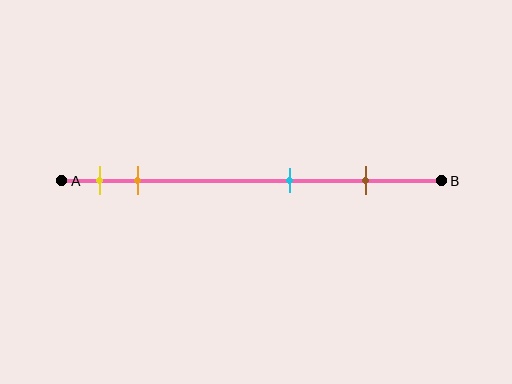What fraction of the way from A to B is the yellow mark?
The yellow mark is approximately 10% (0.1) of the way from A to B.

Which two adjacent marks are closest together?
The yellow and orange marks are the closest adjacent pair.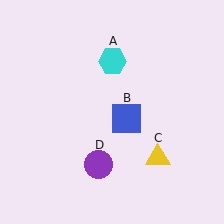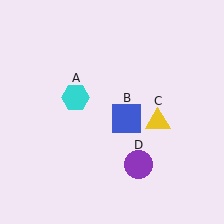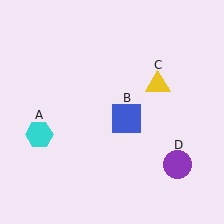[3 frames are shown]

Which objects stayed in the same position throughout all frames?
Blue square (object B) remained stationary.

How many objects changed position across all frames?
3 objects changed position: cyan hexagon (object A), yellow triangle (object C), purple circle (object D).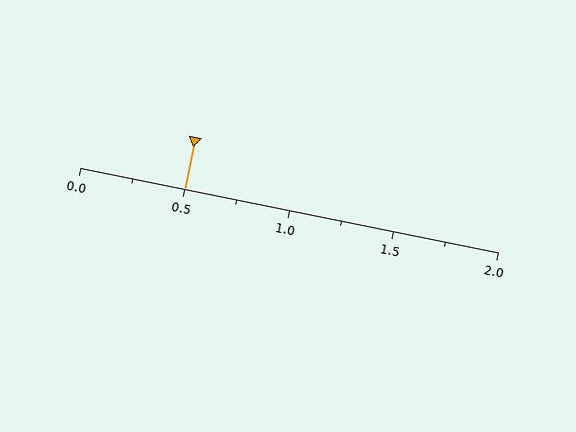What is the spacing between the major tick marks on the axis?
The major ticks are spaced 0.5 apart.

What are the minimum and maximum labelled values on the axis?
The axis runs from 0.0 to 2.0.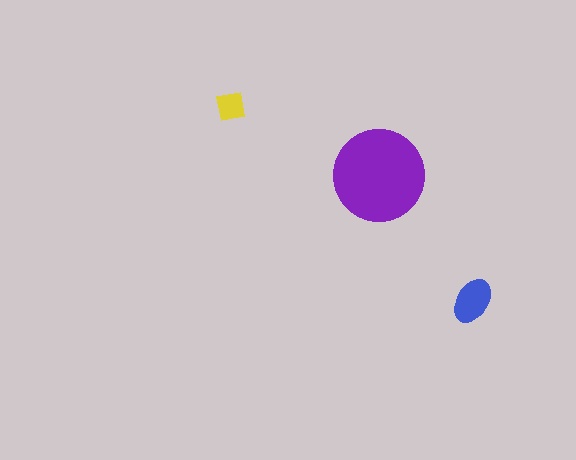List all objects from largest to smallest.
The purple circle, the blue ellipse, the yellow square.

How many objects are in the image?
There are 3 objects in the image.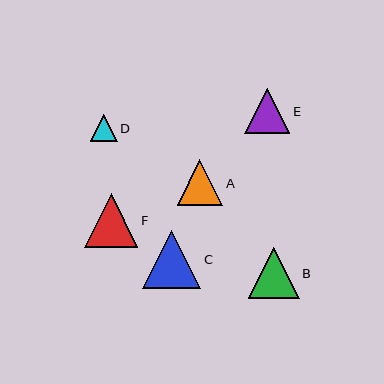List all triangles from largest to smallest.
From largest to smallest: C, F, B, A, E, D.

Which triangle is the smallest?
Triangle D is the smallest with a size of approximately 27 pixels.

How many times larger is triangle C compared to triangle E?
Triangle C is approximately 1.3 times the size of triangle E.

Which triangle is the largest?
Triangle C is the largest with a size of approximately 58 pixels.